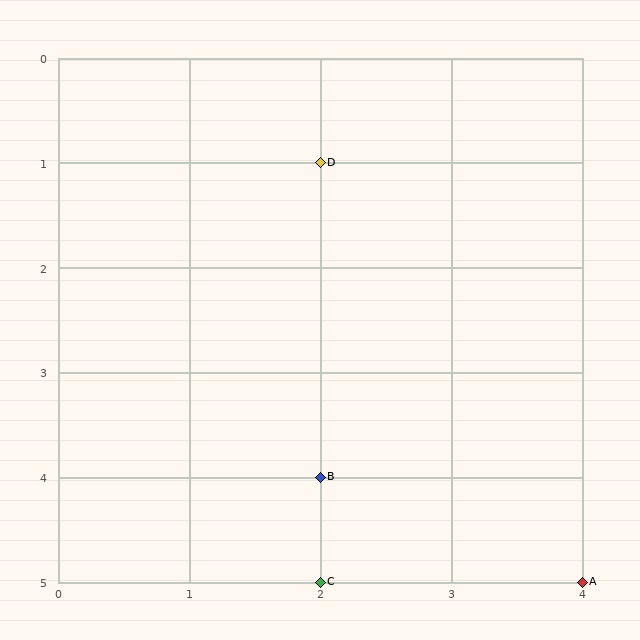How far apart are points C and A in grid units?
Points C and A are 2 columns apart.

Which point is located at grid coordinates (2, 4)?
Point B is at (2, 4).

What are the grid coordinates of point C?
Point C is at grid coordinates (2, 5).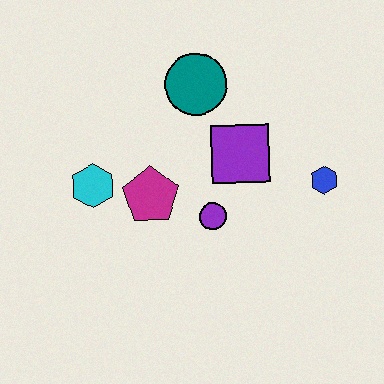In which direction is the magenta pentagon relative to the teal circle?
The magenta pentagon is below the teal circle.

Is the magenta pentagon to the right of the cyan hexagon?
Yes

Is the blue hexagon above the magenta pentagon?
Yes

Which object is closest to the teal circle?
The purple square is closest to the teal circle.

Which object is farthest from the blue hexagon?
The cyan hexagon is farthest from the blue hexagon.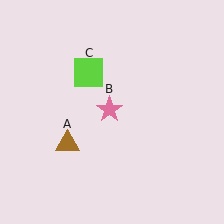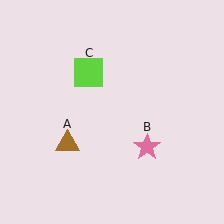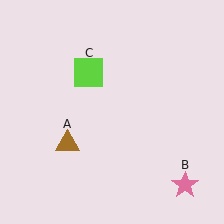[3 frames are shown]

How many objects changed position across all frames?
1 object changed position: pink star (object B).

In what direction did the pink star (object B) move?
The pink star (object B) moved down and to the right.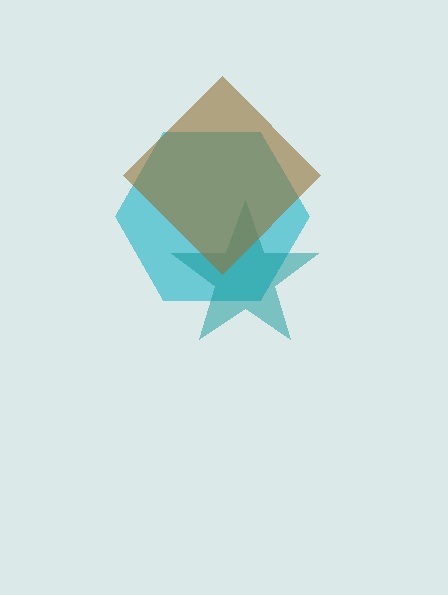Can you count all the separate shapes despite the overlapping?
Yes, there are 3 separate shapes.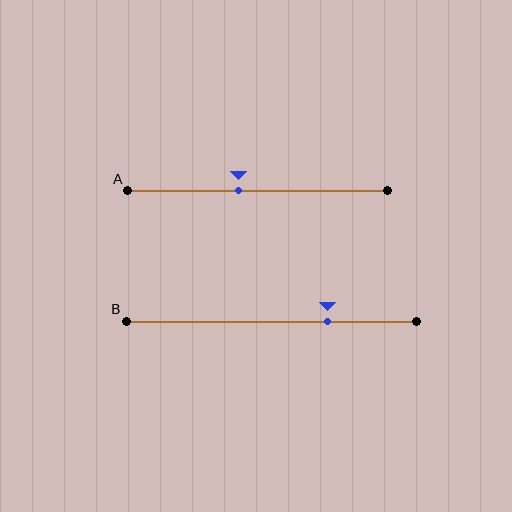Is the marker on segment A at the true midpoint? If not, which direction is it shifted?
No, the marker on segment A is shifted to the left by about 7% of the segment length.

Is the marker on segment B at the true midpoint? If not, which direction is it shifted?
No, the marker on segment B is shifted to the right by about 19% of the segment length.